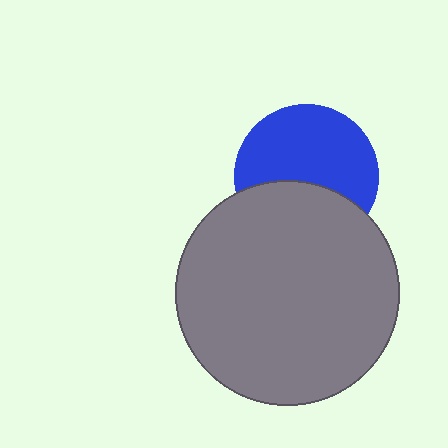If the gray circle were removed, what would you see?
You would see the complete blue circle.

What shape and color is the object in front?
The object in front is a gray circle.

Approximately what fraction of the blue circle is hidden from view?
Roughly 39% of the blue circle is hidden behind the gray circle.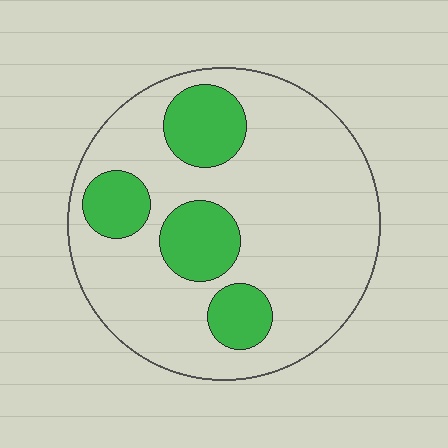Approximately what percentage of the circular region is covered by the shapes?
Approximately 25%.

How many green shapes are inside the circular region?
4.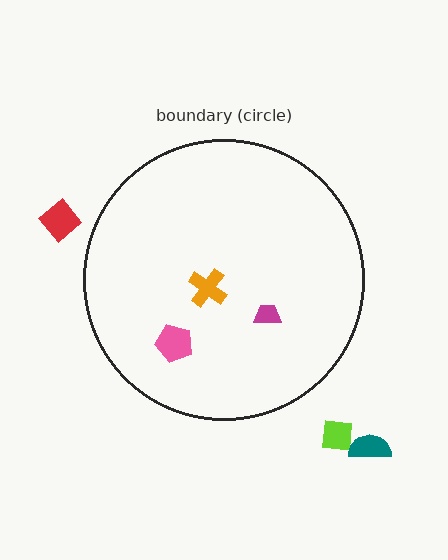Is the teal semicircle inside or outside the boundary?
Outside.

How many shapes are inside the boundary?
3 inside, 3 outside.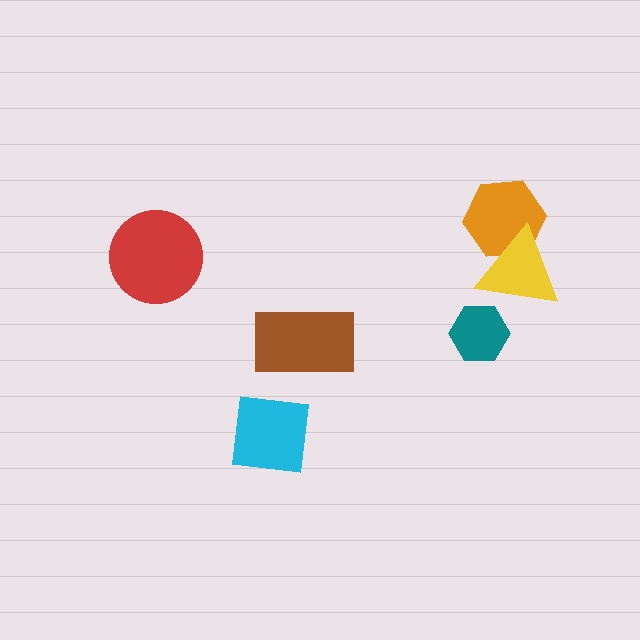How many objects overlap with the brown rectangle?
0 objects overlap with the brown rectangle.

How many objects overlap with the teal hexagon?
0 objects overlap with the teal hexagon.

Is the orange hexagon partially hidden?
Yes, it is partially covered by another shape.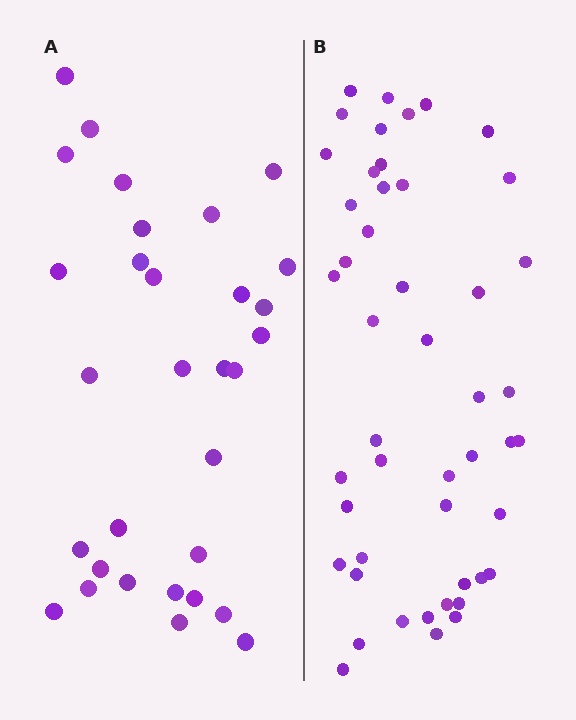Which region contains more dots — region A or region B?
Region B (the right region) has more dots.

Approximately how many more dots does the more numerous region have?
Region B has approximately 15 more dots than region A.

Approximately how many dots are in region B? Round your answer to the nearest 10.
About 50 dots. (The exact count is 48, which rounds to 50.)